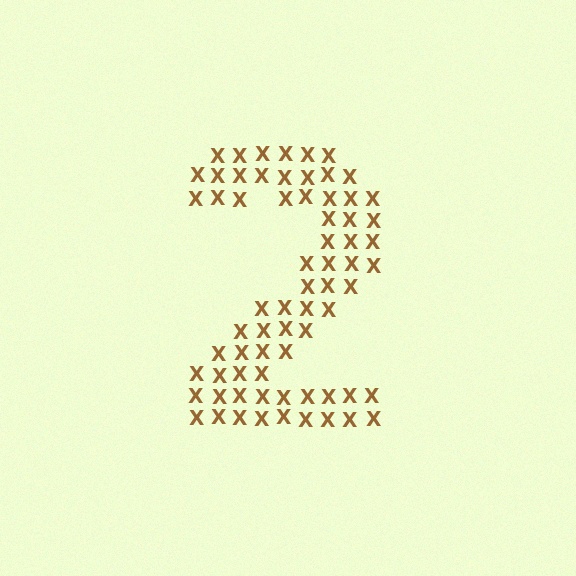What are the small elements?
The small elements are letter X's.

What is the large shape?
The large shape is the digit 2.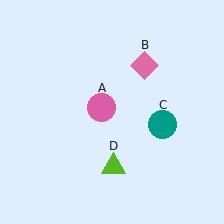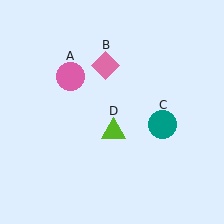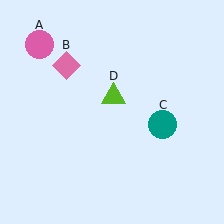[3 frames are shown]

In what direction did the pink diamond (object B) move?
The pink diamond (object B) moved left.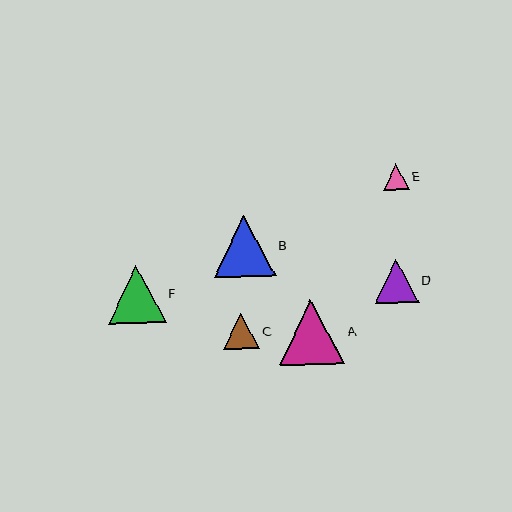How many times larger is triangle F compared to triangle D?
Triangle F is approximately 1.3 times the size of triangle D.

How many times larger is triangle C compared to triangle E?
Triangle C is approximately 1.4 times the size of triangle E.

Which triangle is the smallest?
Triangle E is the smallest with a size of approximately 26 pixels.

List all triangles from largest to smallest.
From largest to smallest: A, B, F, D, C, E.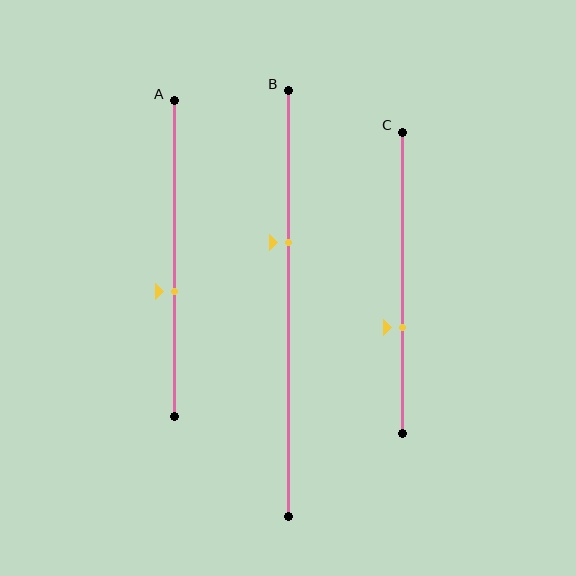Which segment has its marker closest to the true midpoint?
Segment A has its marker closest to the true midpoint.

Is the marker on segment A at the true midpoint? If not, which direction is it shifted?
No, the marker on segment A is shifted downward by about 10% of the segment length.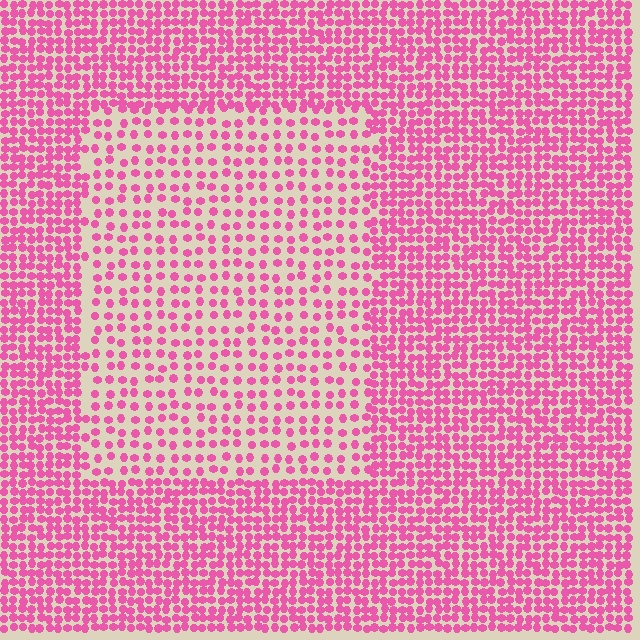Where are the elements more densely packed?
The elements are more densely packed outside the rectangle boundary.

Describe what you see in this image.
The image contains small pink elements arranged at two different densities. A rectangle-shaped region is visible where the elements are less densely packed than the surrounding area.